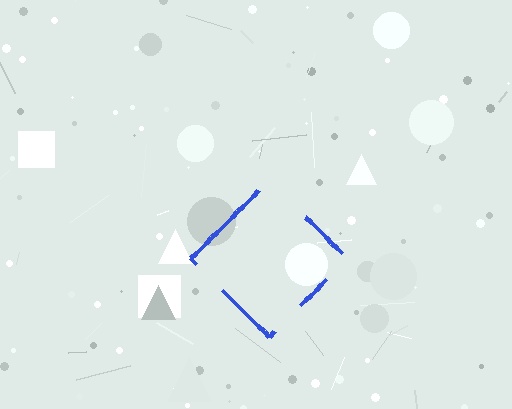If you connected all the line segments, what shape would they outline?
They would outline a diamond.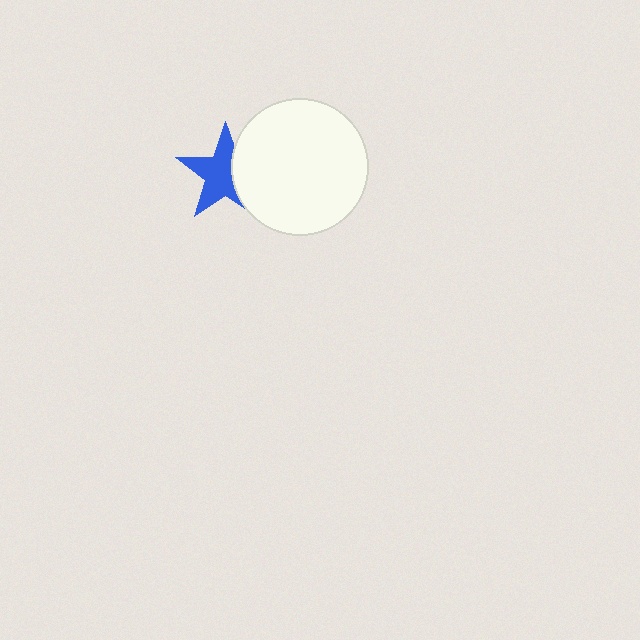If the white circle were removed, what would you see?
You would see the complete blue star.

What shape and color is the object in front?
The object in front is a white circle.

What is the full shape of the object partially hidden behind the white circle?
The partially hidden object is a blue star.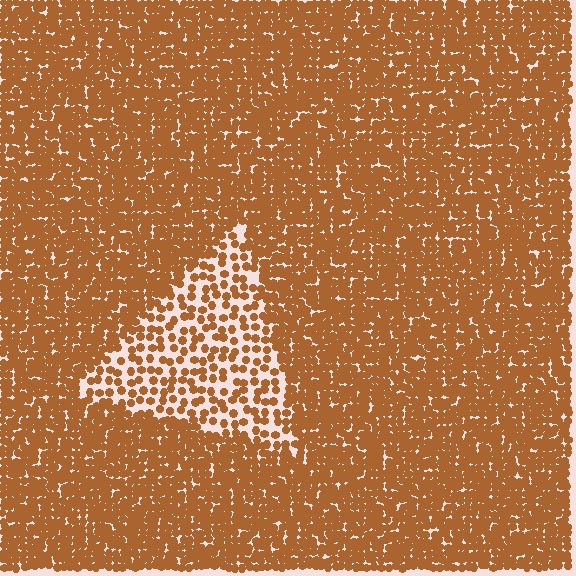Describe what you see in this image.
The image contains small brown elements arranged at two different densities. A triangle-shaped region is visible where the elements are less densely packed than the surrounding area.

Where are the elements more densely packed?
The elements are more densely packed outside the triangle boundary.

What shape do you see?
I see a triangle.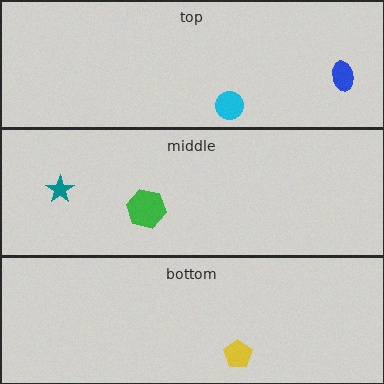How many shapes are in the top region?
2.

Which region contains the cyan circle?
The top region.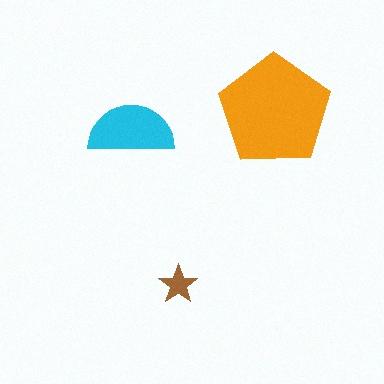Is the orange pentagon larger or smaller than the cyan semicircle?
Larger.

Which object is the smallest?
The brown star.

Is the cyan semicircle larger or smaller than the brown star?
Larger.